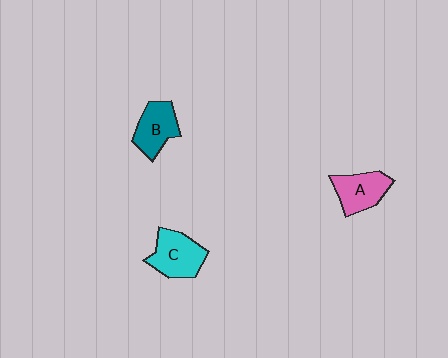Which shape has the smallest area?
Shape A (pink).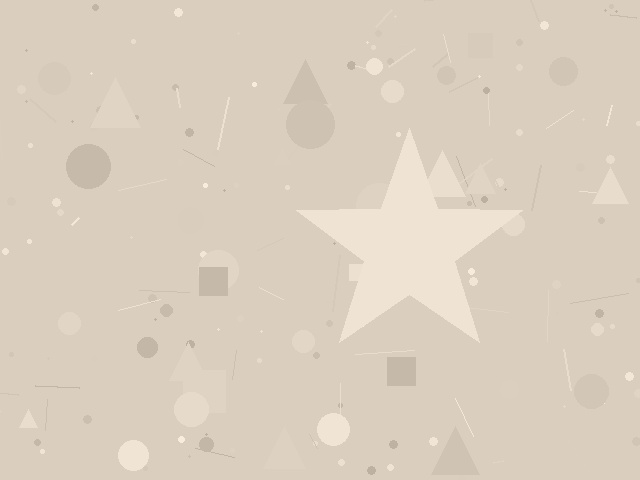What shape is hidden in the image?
A star is hidden in the image.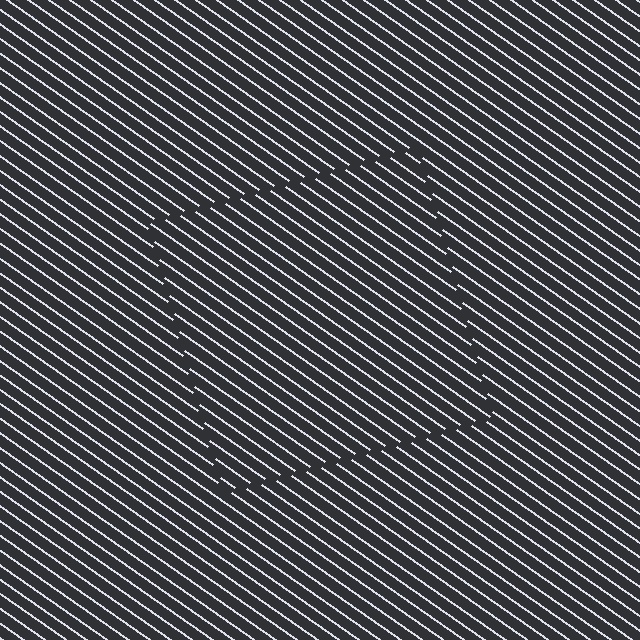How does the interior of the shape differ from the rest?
The interior of the shape contains the same grating, shifted by half a period — the contour is defined by the phase discontinuity where line-ends from the inner and outer gratings abut.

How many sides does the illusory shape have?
4 sides — the line-ends trace a square.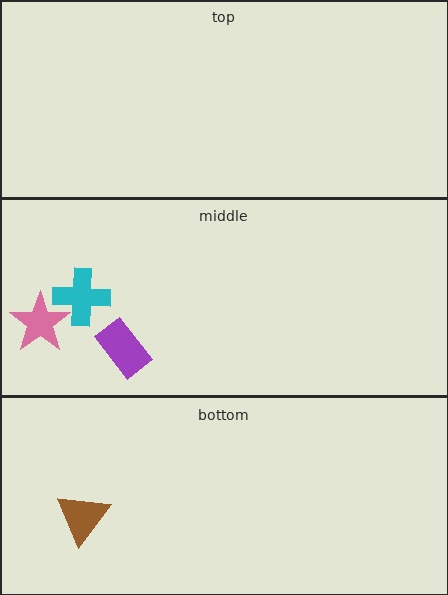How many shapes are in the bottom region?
1.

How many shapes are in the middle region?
3.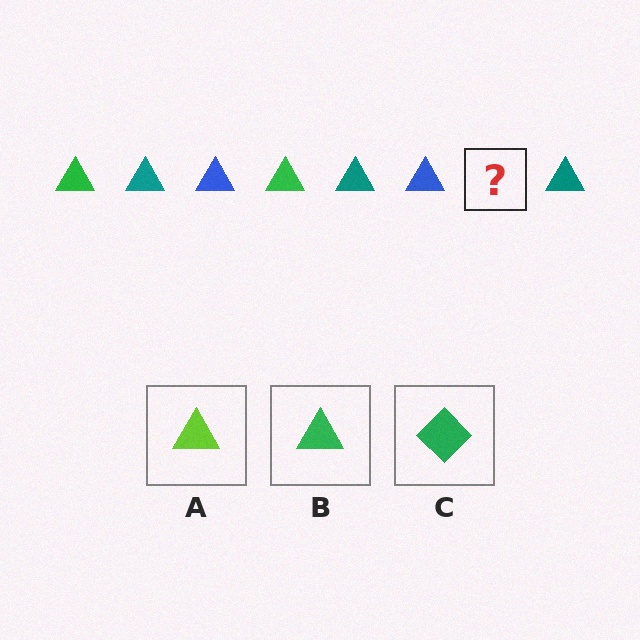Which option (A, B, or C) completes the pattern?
B.